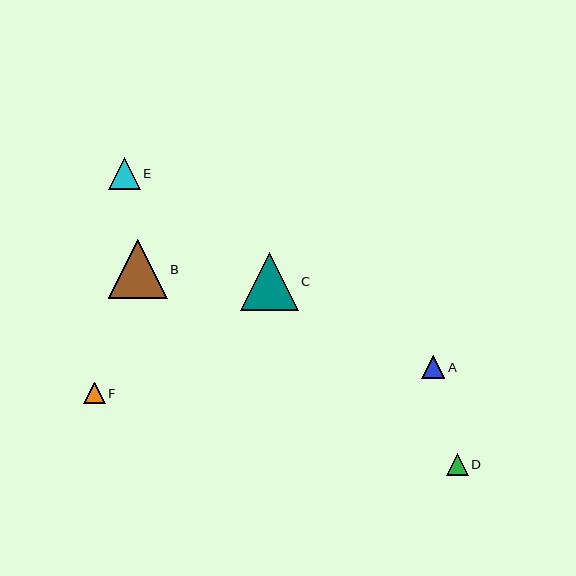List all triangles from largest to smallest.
From largest to smallest: B, C, E, A, D, F.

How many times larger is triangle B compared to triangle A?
Triangle B is approximately 2.5 times the size of triangle A.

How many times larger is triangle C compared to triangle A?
Triangle C is approximately 2.5 times the size of triangle A.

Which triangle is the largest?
Triangle B is the largest with a size of approximately 59 pixels.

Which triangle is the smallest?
Triangle F is the smallest with a size of approximately 21 pixels.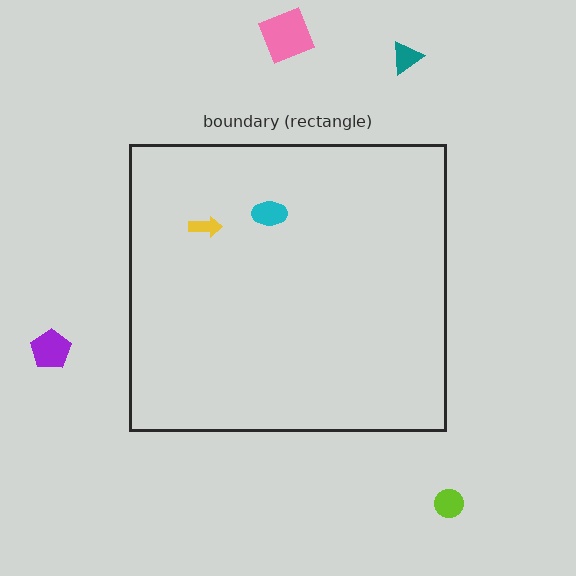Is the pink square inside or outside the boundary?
Outside.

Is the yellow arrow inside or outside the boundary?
Inside.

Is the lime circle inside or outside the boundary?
Outside.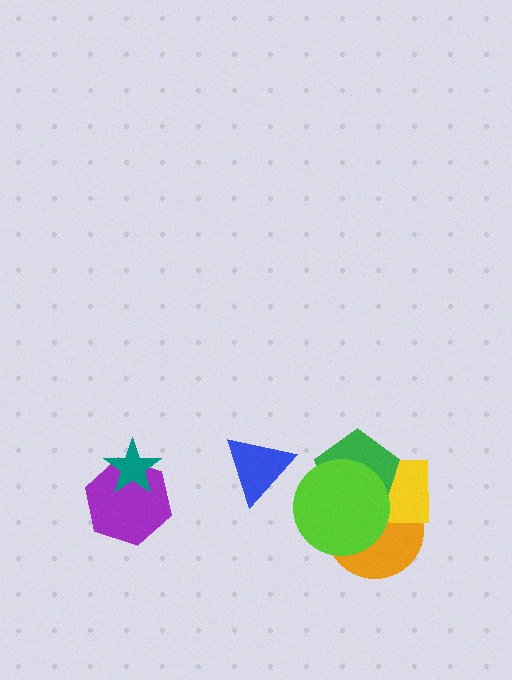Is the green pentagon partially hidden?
Yes, it is partially covered by another shape.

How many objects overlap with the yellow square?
3 objects overlap with the yellow square.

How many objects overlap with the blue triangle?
0 objects overlap with the blue triangle.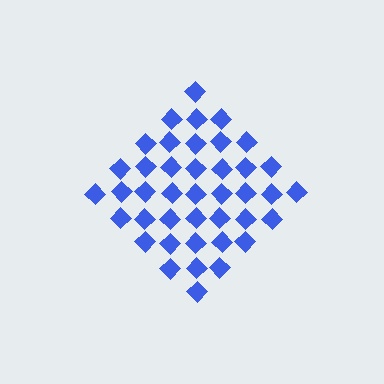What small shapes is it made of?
It is made of small diamonds.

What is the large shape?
The large shape is a diamond.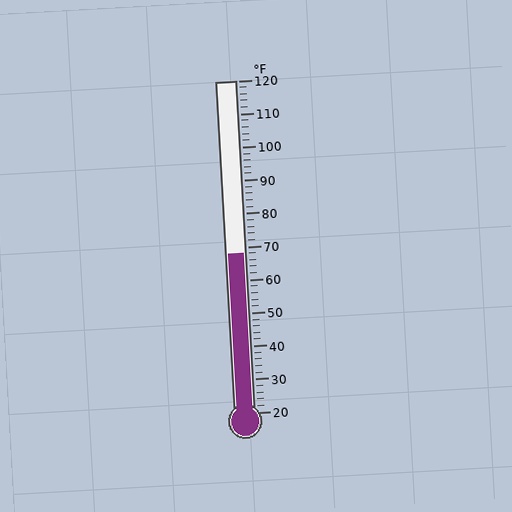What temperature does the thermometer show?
The thermometer shows approximately 68°F.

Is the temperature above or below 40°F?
The temperature is above 40°F.